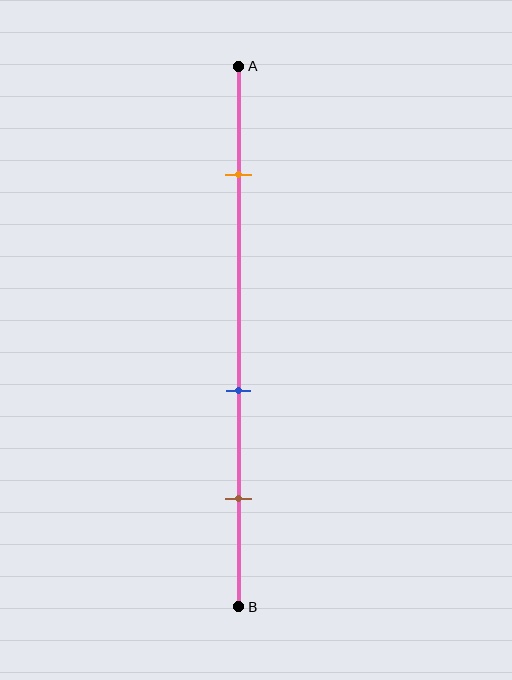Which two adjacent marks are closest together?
The blue and brown marks are the closest adjacent pair.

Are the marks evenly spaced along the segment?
No, the marks are not evenly spaced.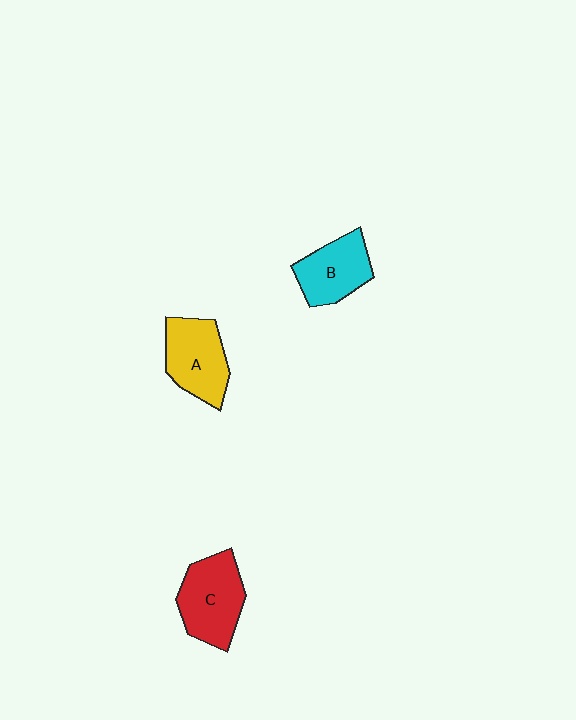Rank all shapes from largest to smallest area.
From largest to smallest: C (red), A (yellow), B (cyan).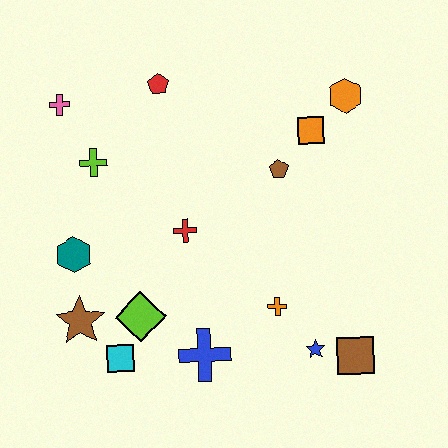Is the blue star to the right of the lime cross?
Yes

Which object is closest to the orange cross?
The blue star is closest to the orange cross.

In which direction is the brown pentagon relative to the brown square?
The brown pentagon is above the brown square.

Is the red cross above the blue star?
Yes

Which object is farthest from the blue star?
The pink cross is farthest from the blue star.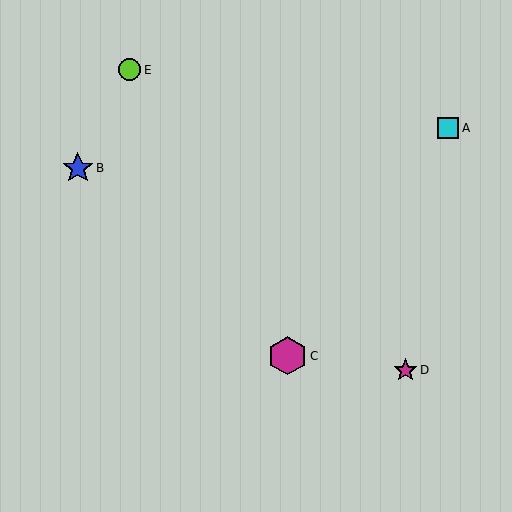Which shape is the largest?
The magenta hexagon (labeled C) is the largest.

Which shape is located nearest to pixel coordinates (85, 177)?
The blue star (labeled B) at (78, 168) is nearest to that location.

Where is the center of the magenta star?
The center of the magenta star is at (406, 370).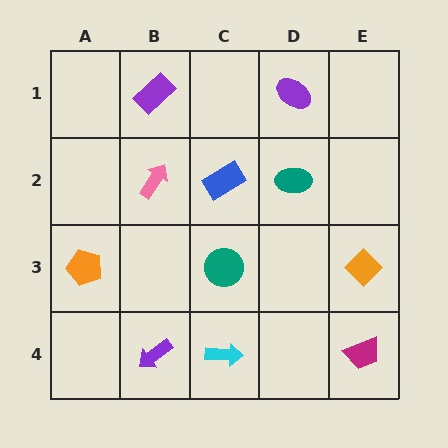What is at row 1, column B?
A purple rectangle.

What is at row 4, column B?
A purple arrow.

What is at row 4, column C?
A cyan arrow.